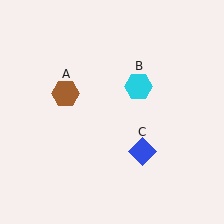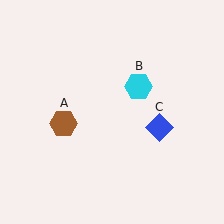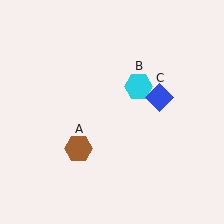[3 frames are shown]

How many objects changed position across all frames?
2 objects changed position: brown hexagon (object A), blue diamond (object C).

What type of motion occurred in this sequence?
The brown hexagon (object A), blue diamond (object C) rotated counterclockwise around the center of the scene.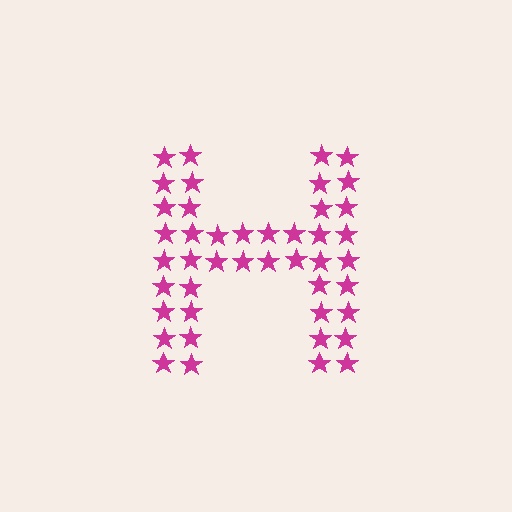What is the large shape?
The large shape is the letter H.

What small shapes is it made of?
It is made of small stars.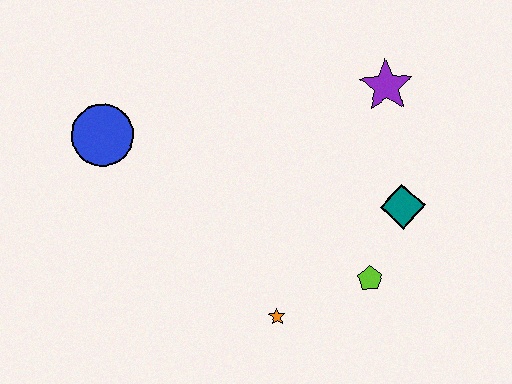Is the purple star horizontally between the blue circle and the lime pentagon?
No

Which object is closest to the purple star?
The teal diamond is closest to the purple star.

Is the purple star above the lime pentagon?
Yes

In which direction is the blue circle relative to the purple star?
The blue circle is to the left of the purple star.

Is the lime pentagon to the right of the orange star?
Yes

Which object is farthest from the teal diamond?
The blue circle is farthest from the teal diamond.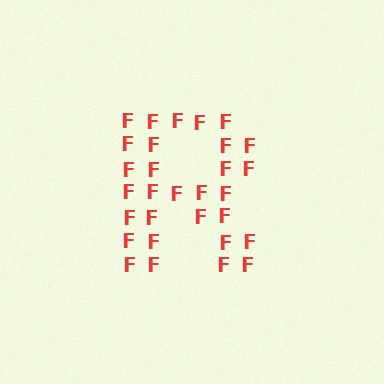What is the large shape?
The large shape is the letter R.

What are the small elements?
The small elements are letter F's.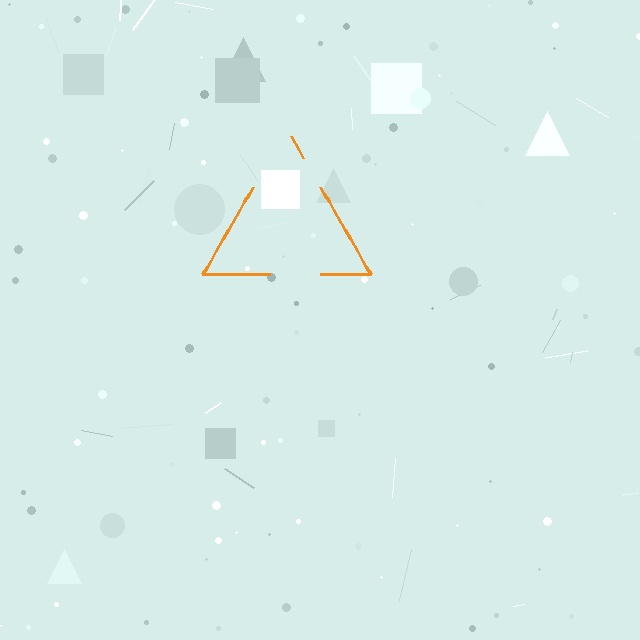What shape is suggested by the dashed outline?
The dashed outline suggests a triangle.